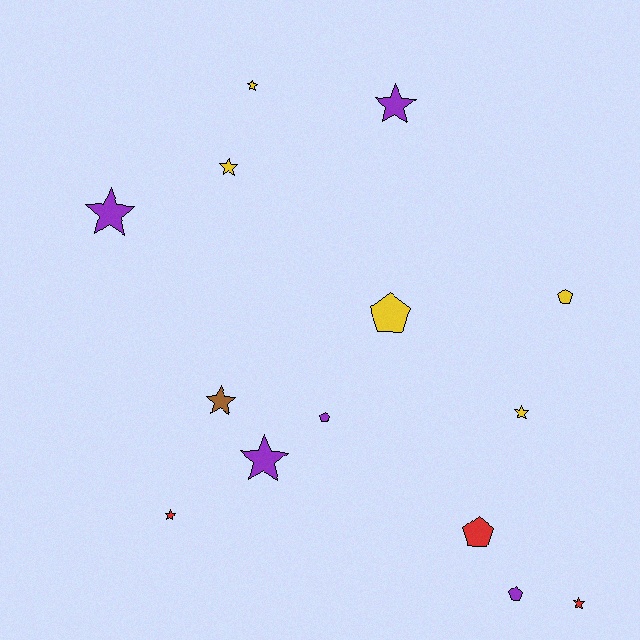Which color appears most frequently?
Purple, with 5 objects.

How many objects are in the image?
There are 14 objects.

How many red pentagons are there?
There is 1 red pentagon.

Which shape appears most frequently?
Star, with 9 objects.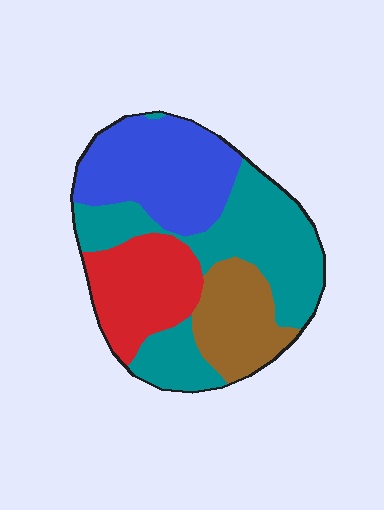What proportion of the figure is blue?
Blue takes up between a sixth and a third of the figure.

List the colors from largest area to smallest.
From largest to smallest: teal, blue, red, brown.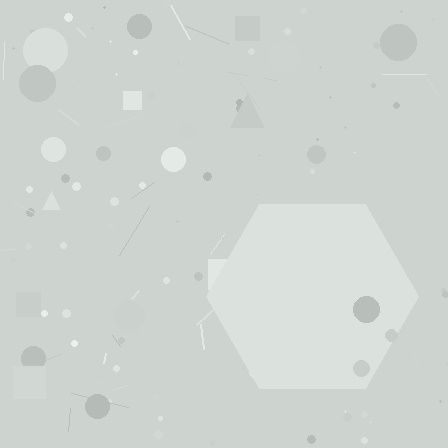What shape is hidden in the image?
A hexagon is hidden in the image.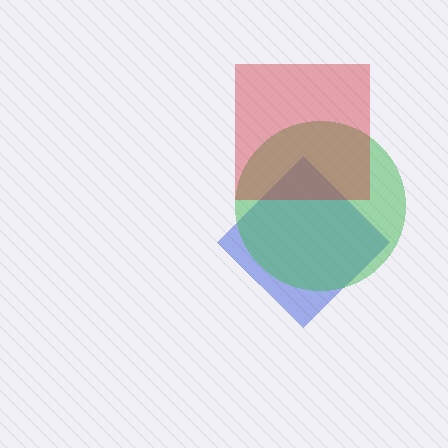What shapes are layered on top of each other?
The layered shapes are: a blue diamond, a green circle, a red square.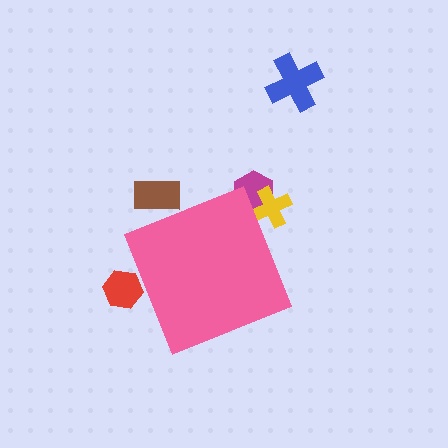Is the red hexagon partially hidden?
Yes, the red hexagon is partially hidden behind the pink diamond.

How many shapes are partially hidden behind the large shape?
4 shapes are partially hidden.